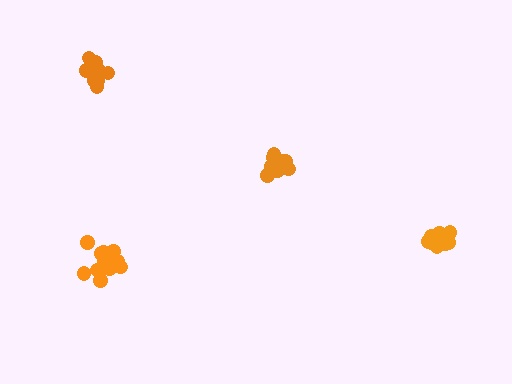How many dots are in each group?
Group 1: 14 dots, Group 2: 12 dots, Group 3: 11 dots, Group 4: 12 dots (49 total).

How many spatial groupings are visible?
There are 4 spatial groupings.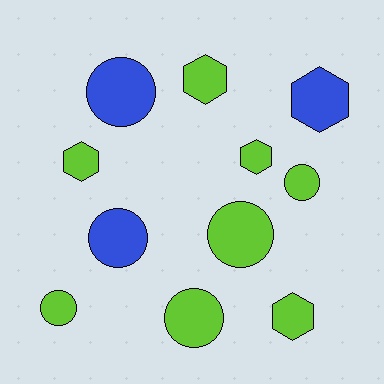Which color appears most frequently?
Lime, with 8 objects.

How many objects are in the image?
There are 11 objects.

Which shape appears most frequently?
Circle, with 6 objects.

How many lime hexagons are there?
There are 4 lime hexagons.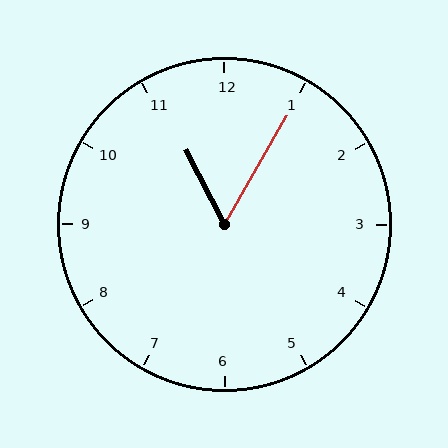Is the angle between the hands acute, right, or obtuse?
It is acute.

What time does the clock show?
11:05.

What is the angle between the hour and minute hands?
Approximately 58 degrees.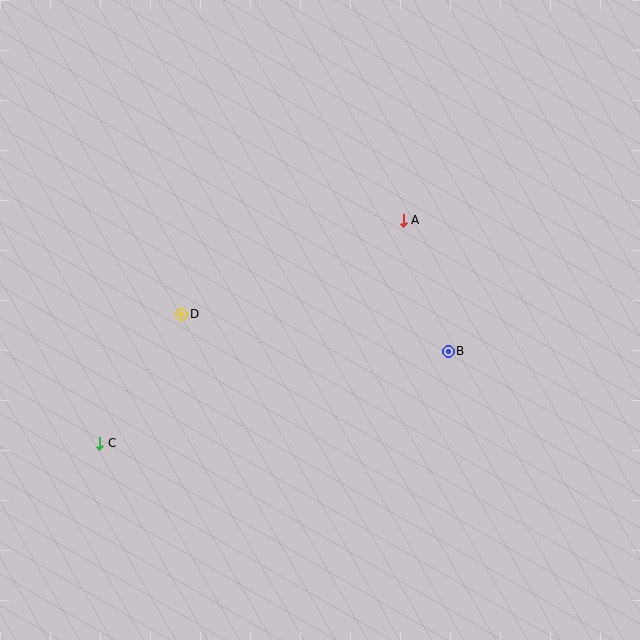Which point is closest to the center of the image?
Point A at (403, 220) is closest to the center.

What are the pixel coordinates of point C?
Point C is at (100, 443).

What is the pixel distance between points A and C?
The distance between A and C is 377 pixels.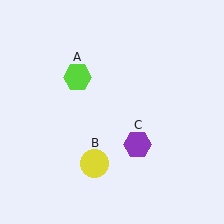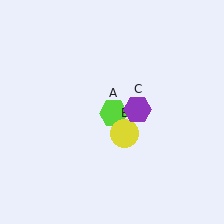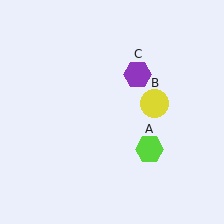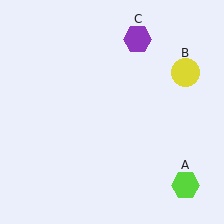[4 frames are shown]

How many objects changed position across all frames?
3 objects changed position: lime hexagon (object A), yellow circle (object B), purple hexagon (object C).